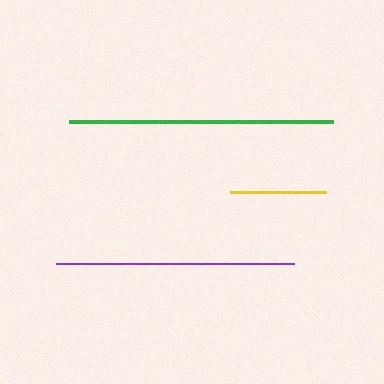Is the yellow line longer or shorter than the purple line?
The purple line is longer than the yellow line.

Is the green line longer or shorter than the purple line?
The green line is longer than the purple line.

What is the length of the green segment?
The green segment is approximately 263 pixels long.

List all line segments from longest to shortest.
From longest to shortest: green, purple, yellow.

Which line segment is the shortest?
The yellow line is the shortest at approximately 95 pixels.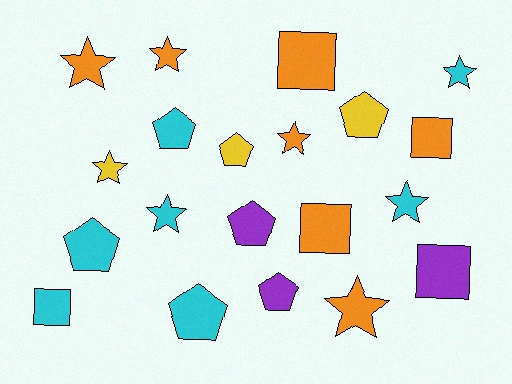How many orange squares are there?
There are 3 orange squares.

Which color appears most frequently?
Cyan, with 7 objects.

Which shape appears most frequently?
Star, with 8 objects.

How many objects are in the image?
There are 20 objects.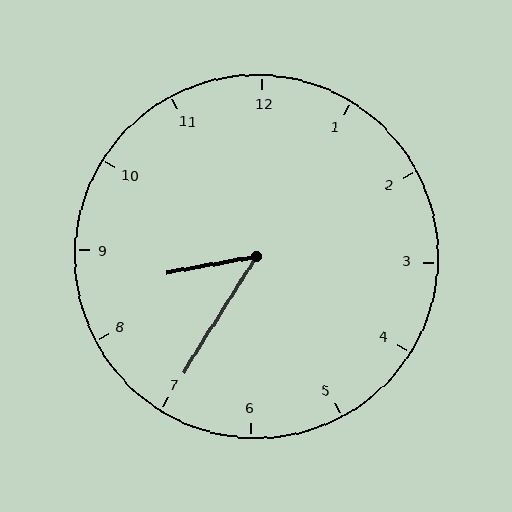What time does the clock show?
8:35.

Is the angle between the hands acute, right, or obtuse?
It is acute.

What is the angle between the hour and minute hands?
Approximately 48 degrees.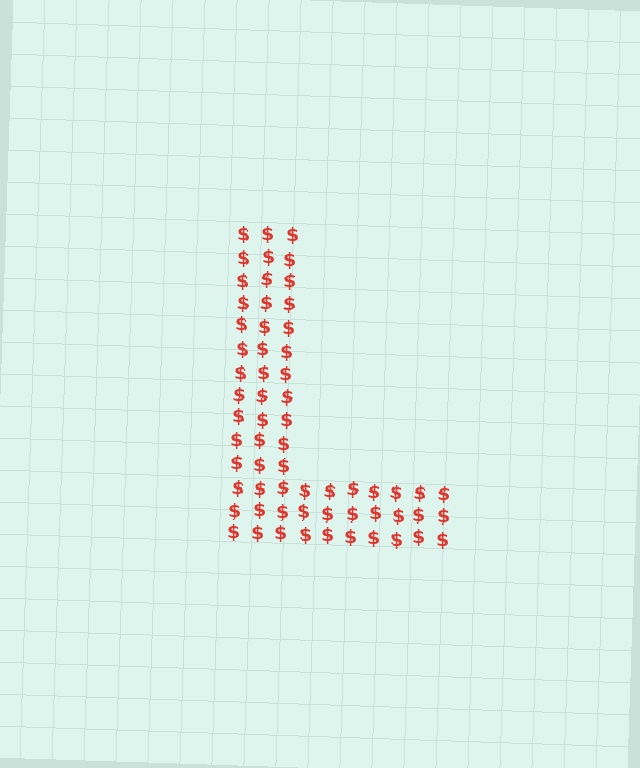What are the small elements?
The small elements are dollar signs.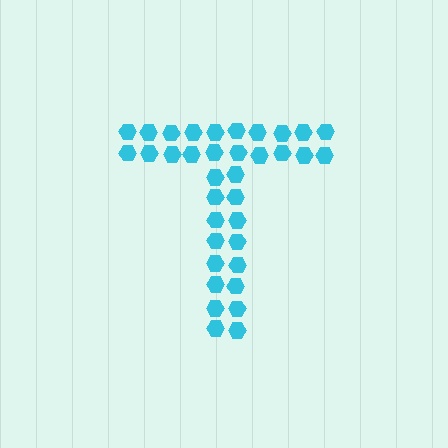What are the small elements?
The small elements are hexagons.